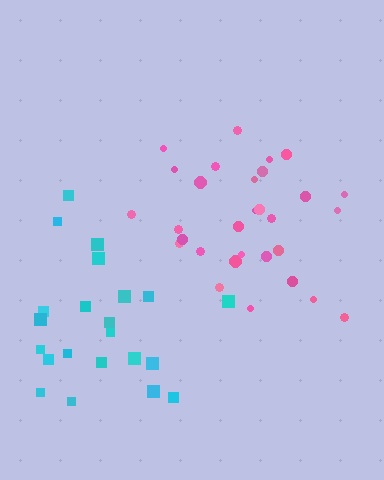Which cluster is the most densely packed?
Pink.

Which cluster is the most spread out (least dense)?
Cyan.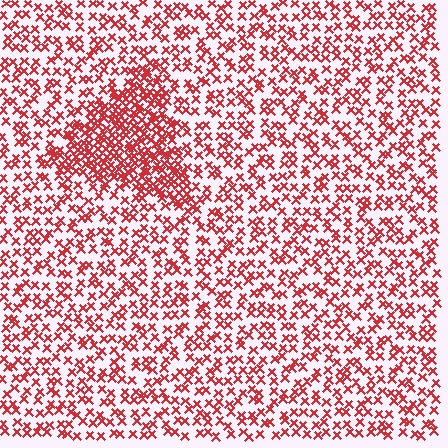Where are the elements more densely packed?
The elements are more densely packed inside the triangle boundary.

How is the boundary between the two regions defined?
The boundary is defined by a change in element density (approximately 2.2x ratio). All elements are the same color, size, and shape.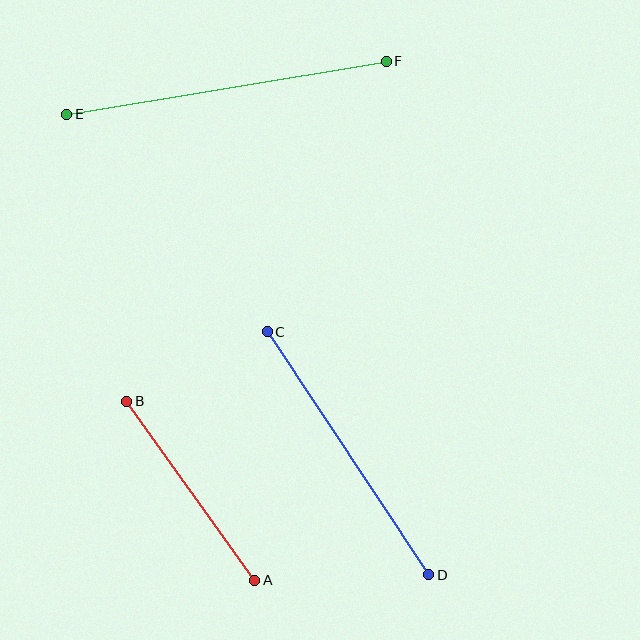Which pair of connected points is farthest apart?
Points E and F are farthest apart.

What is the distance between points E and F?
The distance is approximately 324 pixels.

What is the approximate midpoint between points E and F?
The midpoint is at approximately (227, 88) pixels.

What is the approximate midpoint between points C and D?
The midpoint is at approximately (348, 453) pixels.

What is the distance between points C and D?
The distance is approximately 291 pixels.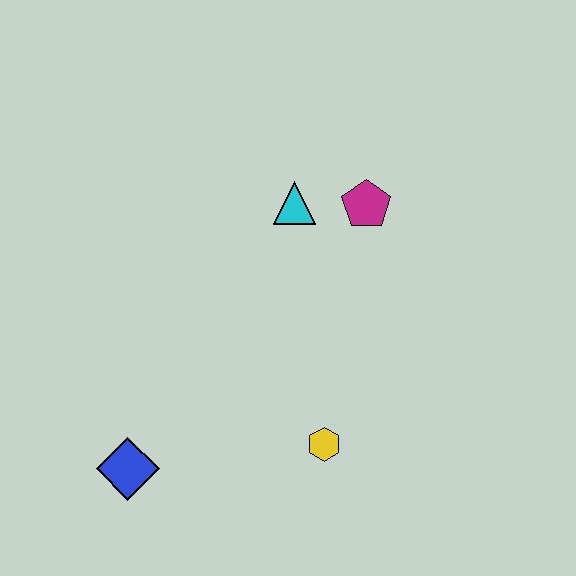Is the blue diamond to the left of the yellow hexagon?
Yes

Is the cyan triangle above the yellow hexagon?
Yes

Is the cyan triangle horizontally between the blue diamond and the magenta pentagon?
Yes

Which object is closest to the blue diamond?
The yellow hexagon is closest to the blue diamond.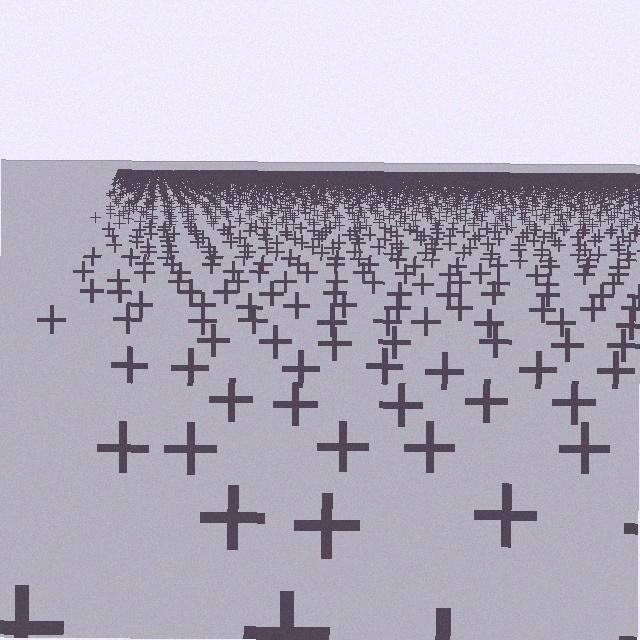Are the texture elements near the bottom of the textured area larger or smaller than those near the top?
Larger. Near the bottom, elements are closer to the viewer and appear at a bigger on-screen size.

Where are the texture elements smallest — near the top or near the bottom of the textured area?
Near the top.